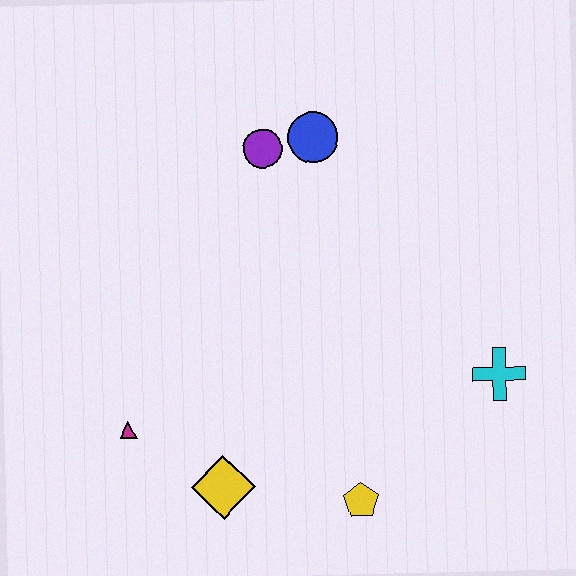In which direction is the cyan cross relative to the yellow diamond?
The cyan cross is to the right of the yellow diamond.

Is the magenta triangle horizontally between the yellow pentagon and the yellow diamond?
No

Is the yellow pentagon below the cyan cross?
Yes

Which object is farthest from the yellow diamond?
The blue circle is farthest from the yellow diamond.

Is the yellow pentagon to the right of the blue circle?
Yes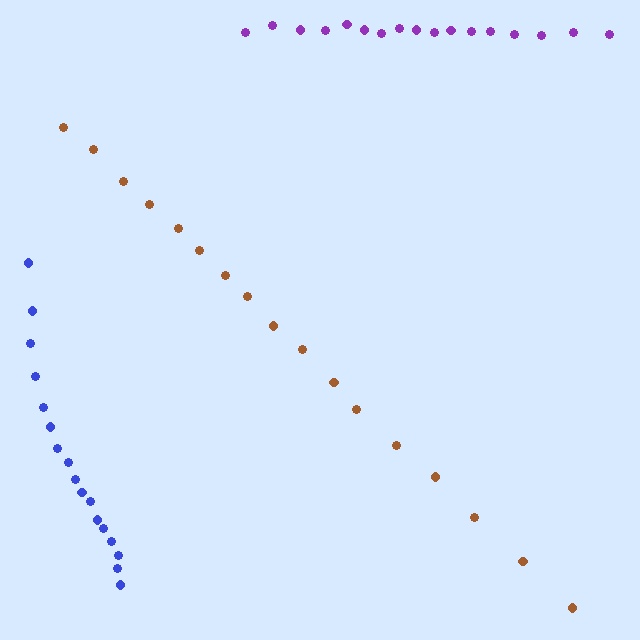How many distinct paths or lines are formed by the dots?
There are 3 distinct paths.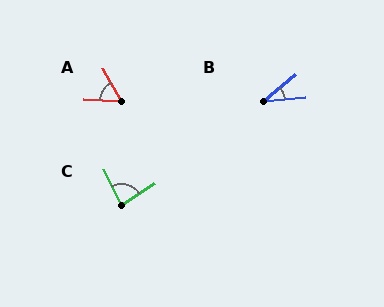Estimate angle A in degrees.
Approximately 58 degrees.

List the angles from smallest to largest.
B (33°), A (58°), C (83°).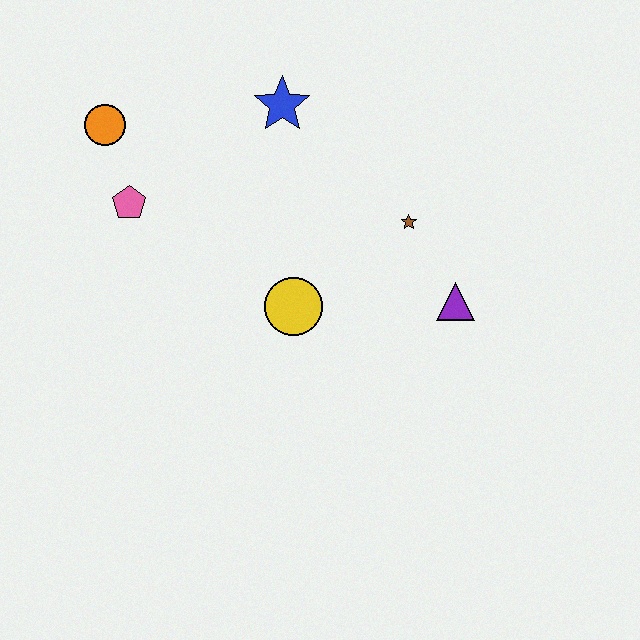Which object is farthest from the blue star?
The purple triangle is farthest from the blue star.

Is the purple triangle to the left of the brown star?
No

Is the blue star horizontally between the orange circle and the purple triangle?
Yes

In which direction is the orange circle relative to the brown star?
The orange circle is to the left of the brown star.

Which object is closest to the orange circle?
The pink pentagon is closest to the orange circle.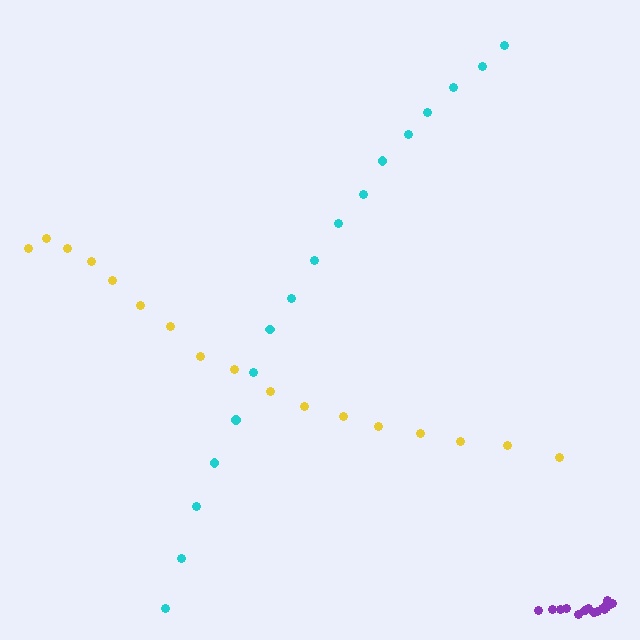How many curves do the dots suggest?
There are 3 distinct paths.